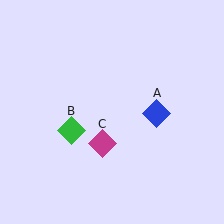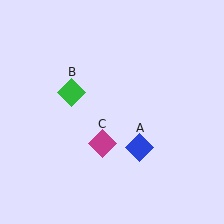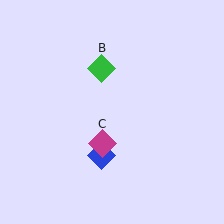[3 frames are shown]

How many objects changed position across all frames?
2 objects changed position: blue diamond (object A), green diamond (object B).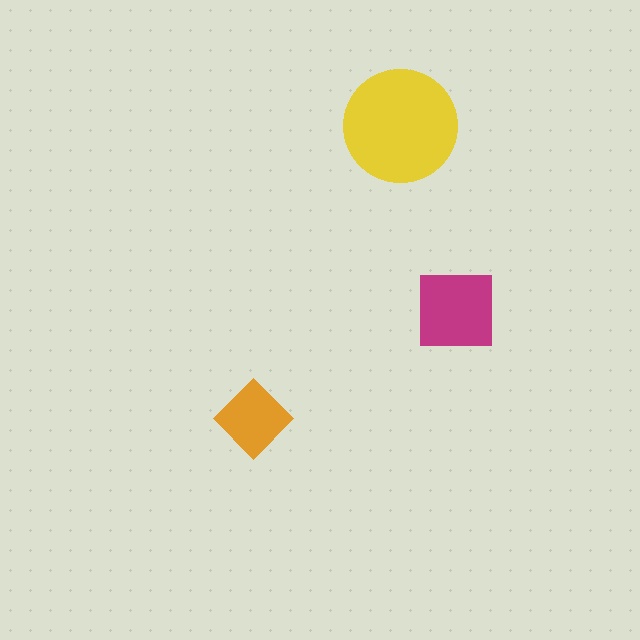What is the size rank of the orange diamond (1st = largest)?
3rd.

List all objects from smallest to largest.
The orange diamond, the magenta square, the yellow circle.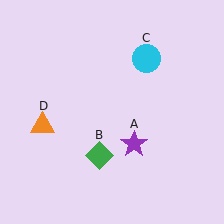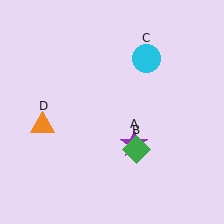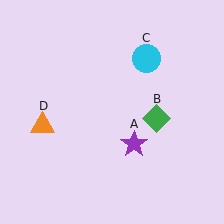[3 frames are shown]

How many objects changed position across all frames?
1 object changed position: green diamond (object B).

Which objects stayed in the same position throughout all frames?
Purple star (object A) and cyan circle (object C) and orange triangle (object D) remained stationary.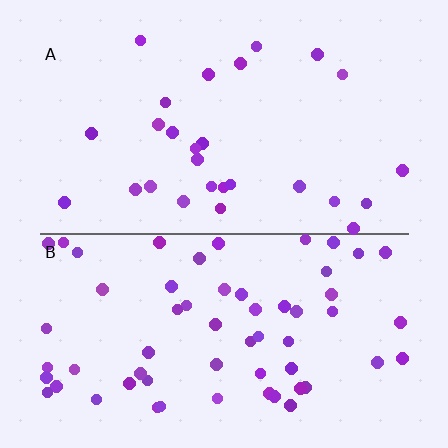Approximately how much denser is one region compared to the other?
Approximately 2.2× — region B over region A.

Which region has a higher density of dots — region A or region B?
B (the bottom).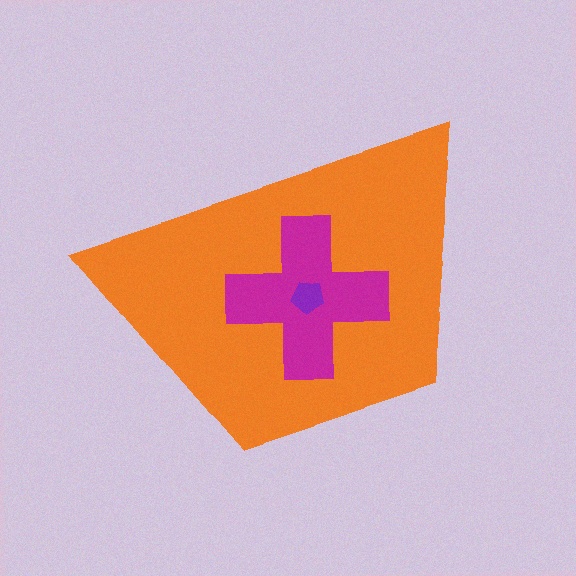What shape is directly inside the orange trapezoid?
The magenta cross.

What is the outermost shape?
The orange trapezoid.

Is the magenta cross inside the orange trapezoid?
Yes.